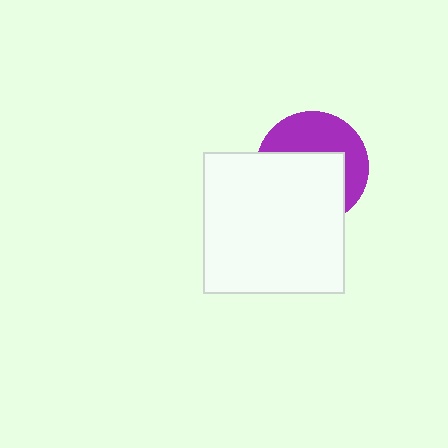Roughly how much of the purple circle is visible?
A small part of it is visible (roughly 43%).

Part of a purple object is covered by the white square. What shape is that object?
It is a circle.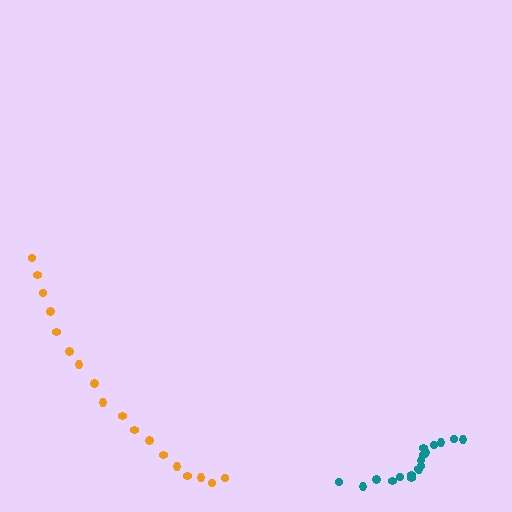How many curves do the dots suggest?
There are 2 distinct paths.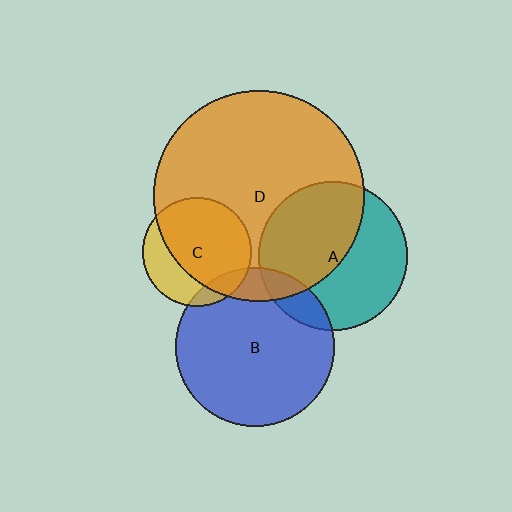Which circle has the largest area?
Circle D (orange).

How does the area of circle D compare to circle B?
Approximately 1.8 times.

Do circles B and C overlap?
Yes.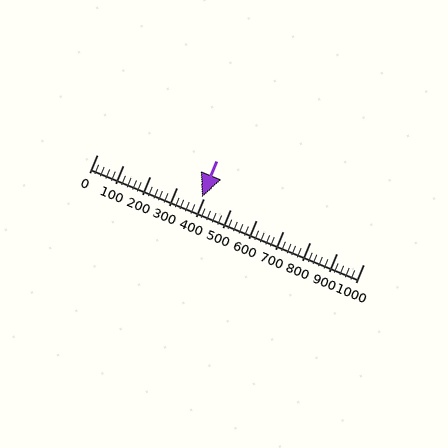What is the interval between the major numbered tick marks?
The major tick marks are spaced 100 units apart.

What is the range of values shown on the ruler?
The ruler shows values from 0 to 1000.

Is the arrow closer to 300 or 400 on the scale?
The arrow is closer to 400.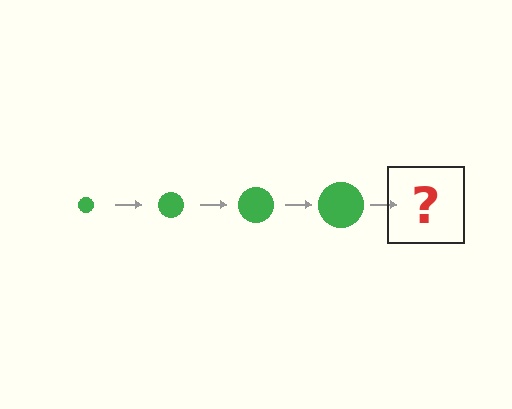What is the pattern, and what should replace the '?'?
The pattern is that the circle gets progressively larger each step. The '?' should be a green circle, larger than the previous one.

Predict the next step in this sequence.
The next step is a green circle, larger than the previous one.